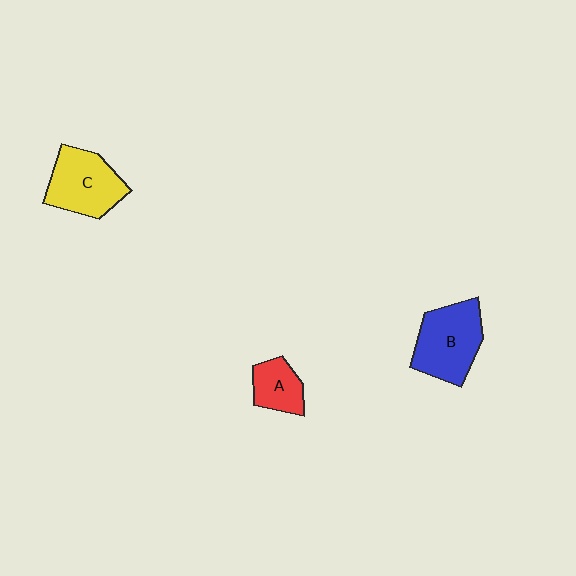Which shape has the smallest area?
Shape A (red).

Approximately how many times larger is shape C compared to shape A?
Approximately 1.7 times.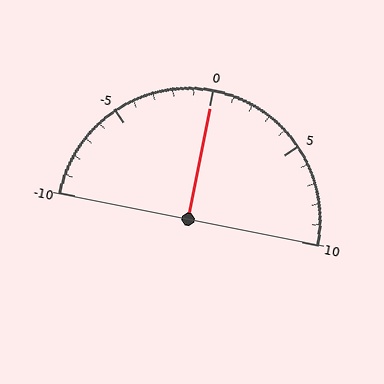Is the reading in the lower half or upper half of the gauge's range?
The reading is in the upper half of the range (-10 to 10).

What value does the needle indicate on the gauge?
The needle indicates approximately 0.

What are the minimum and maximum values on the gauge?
The gauge ranges from -10 to 10.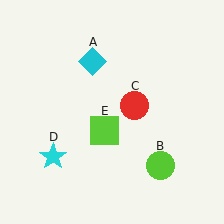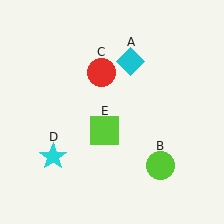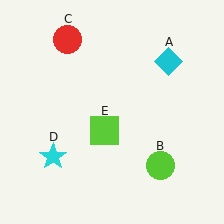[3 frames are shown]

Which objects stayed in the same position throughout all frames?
Lime circle (object B) and cyan star (object D) and lime square (object E) remained stationary.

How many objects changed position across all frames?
2 objects changed position: cyan diamond (object A), red circle (object C).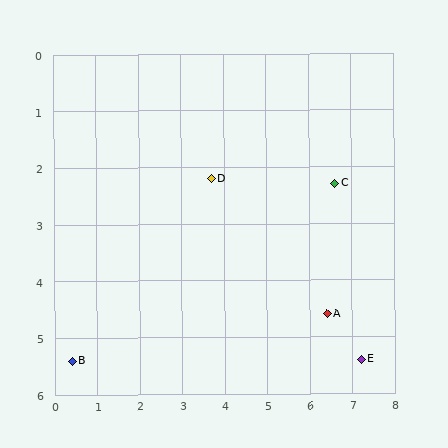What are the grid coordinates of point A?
Point A is at approximately (6.4, 4.6).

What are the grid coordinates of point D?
Point D is at approximately (3.7, 2.2).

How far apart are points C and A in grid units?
Points C and A are about 2.3 grid units apart.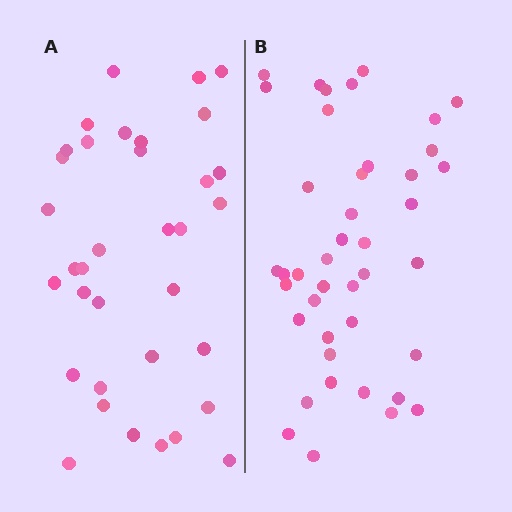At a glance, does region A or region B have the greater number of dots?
Region B (the right region) has more dots.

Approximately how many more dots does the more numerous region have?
Region B has roughly 8 or so more dots than region A.